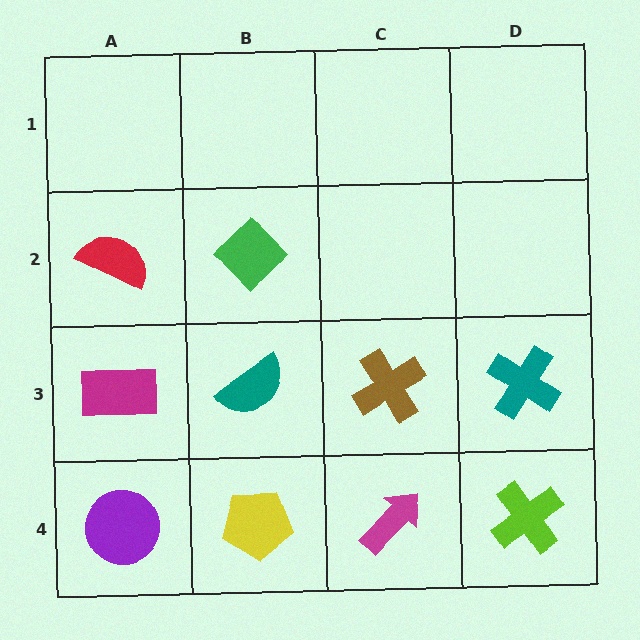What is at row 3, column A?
A magenta rectangle.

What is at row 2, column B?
A green diamond.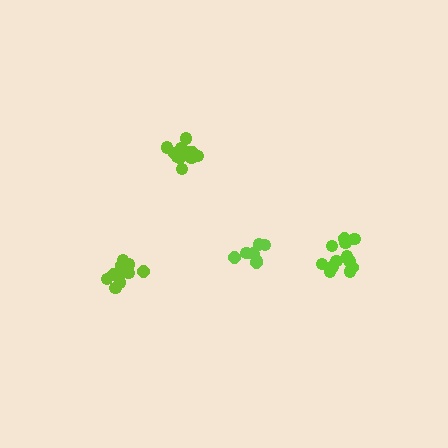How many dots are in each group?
Group 1: 9 dots, Group 2: 13 dots, Group 3: 12 dots, Group 4: 13 dots (47 total).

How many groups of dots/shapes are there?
There are 4 groups.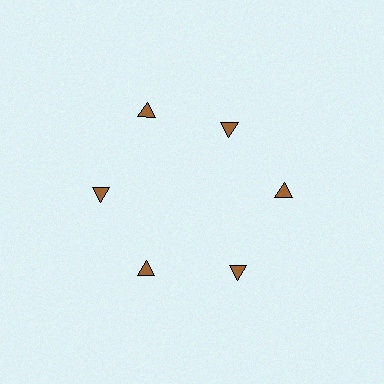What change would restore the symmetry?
The symmetry would be restored by moving it outward, back onto the ring so that all 6 triangles sit at equal angles and equal distance from the center.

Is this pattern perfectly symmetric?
No. The 6 brown triangles are arranged in a ring, but one element near the 1 o'clock position is pulled inward toward the center, breaking the 6-fold rotational symmetry.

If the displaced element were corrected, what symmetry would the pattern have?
It would have 6-fold rotational symmetry — the pattern would map onto itself every 60 degrees.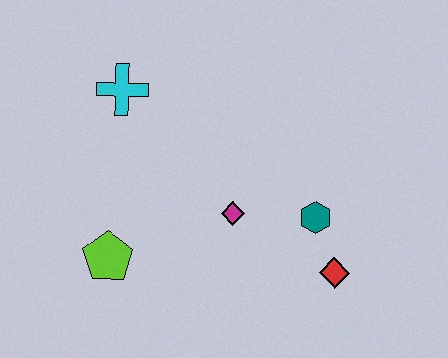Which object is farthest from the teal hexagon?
The cyan cross is farthest from the teal hexagon.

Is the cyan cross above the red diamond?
Yes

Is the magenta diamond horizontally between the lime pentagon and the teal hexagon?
Yes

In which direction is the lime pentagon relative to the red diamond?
The lime pentagon is to the left of the red diamond.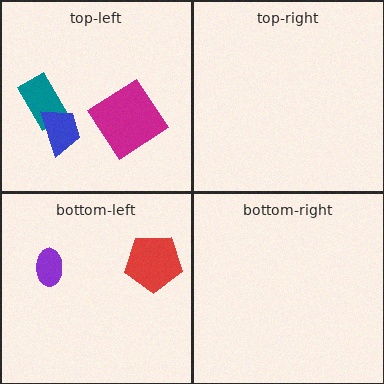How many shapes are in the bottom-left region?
2.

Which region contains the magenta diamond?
The top-left region.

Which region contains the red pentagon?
The bottom-left region.